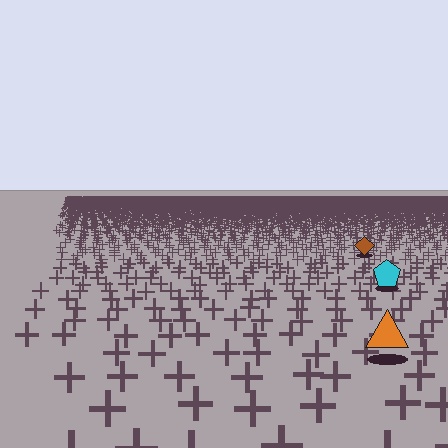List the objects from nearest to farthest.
From nearest to farthest: the orange triangle, the cyan pentagon, the brown diamond.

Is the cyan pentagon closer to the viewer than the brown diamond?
Yes. The cyan pentagon is closer — you can tell from the texture gradient: the ground texture is coarser near it.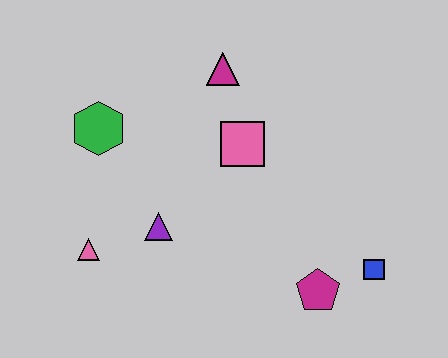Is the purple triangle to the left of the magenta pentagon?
Yes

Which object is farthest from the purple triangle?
The blue square is farthest from the purple triangle.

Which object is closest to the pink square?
The magenta triangle is closest to the pink square.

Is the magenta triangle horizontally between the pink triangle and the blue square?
Yes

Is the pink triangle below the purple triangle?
Yes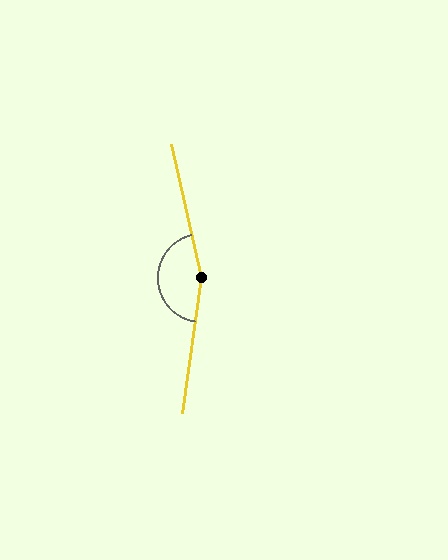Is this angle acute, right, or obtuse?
It is obtuse.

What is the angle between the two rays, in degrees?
Approximately 159 degrees.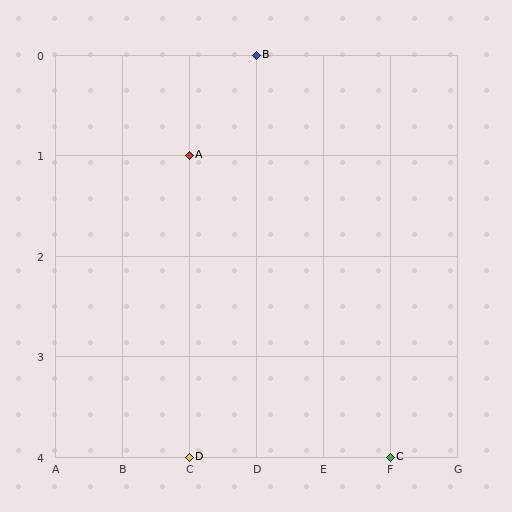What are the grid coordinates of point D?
Point D is at grid coordinates (C, 4).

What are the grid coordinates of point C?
Point C is at grid coordinates (F, 4).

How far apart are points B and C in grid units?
Points B and C are 2 columns and 4 rows apart (about 4.5 grid units diagonally).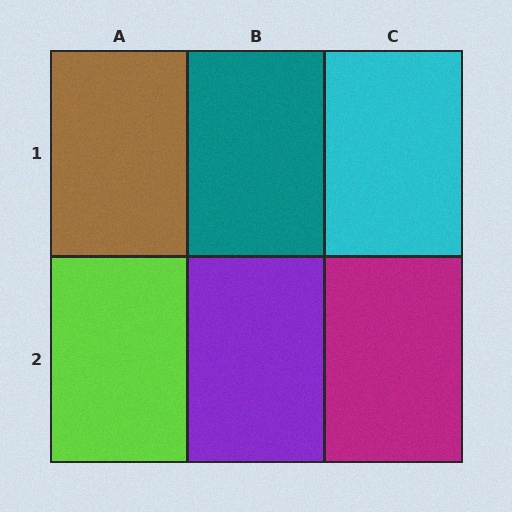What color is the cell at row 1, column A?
Brown.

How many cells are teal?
1 cell is teal.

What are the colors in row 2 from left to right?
Lime, purple, magenta.